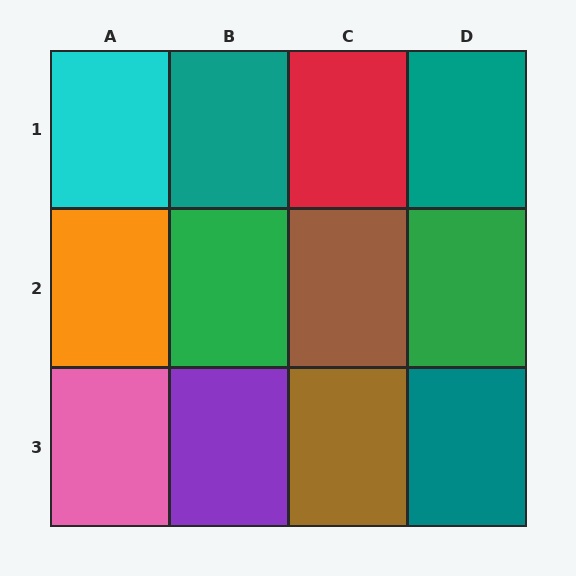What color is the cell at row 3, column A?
Pink.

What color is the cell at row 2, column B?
Green.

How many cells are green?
2 cells are green.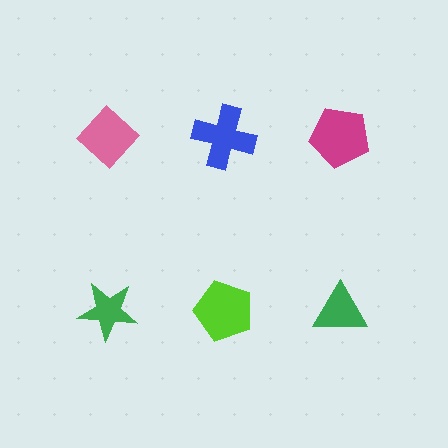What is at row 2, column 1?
A green star.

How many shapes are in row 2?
3 shapes.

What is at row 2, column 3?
A green triangle.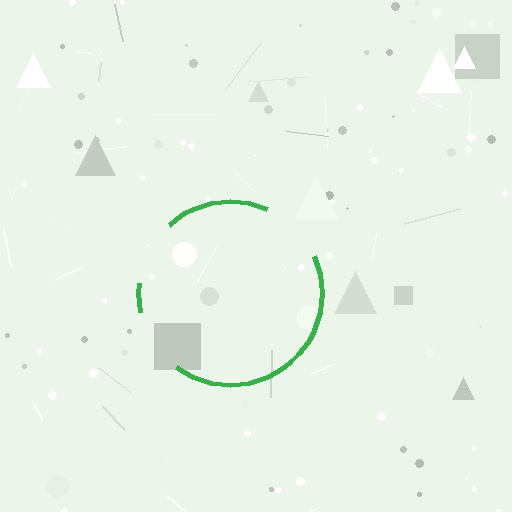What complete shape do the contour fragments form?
The contour fragments form a circle.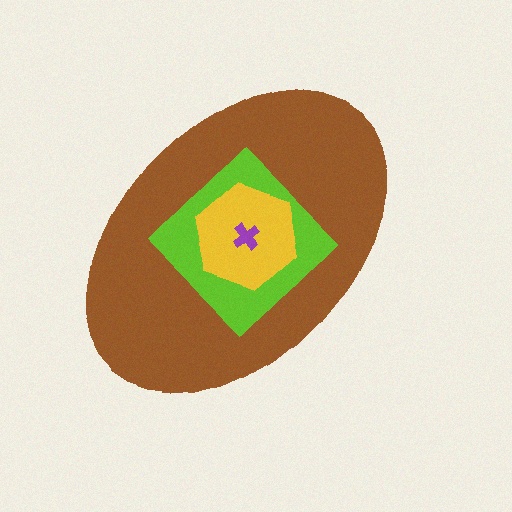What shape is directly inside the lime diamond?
The yellow hexagon.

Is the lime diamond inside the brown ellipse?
Yes.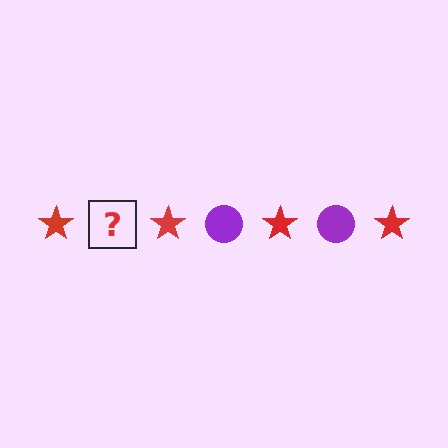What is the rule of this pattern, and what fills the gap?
The rule is that the pattern alternates between red star and purple circle. The gap should be filled with a purple circle.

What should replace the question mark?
The question mark should be replaced with a purple circle.